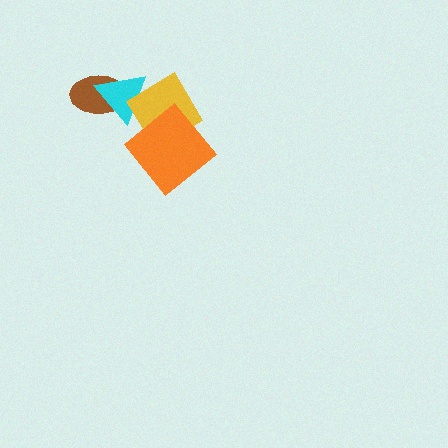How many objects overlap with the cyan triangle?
2 objects overlap with the cyan triangle.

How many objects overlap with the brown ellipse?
1 object overlaps with the brown ellipse.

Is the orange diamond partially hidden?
No, no other shape covers it.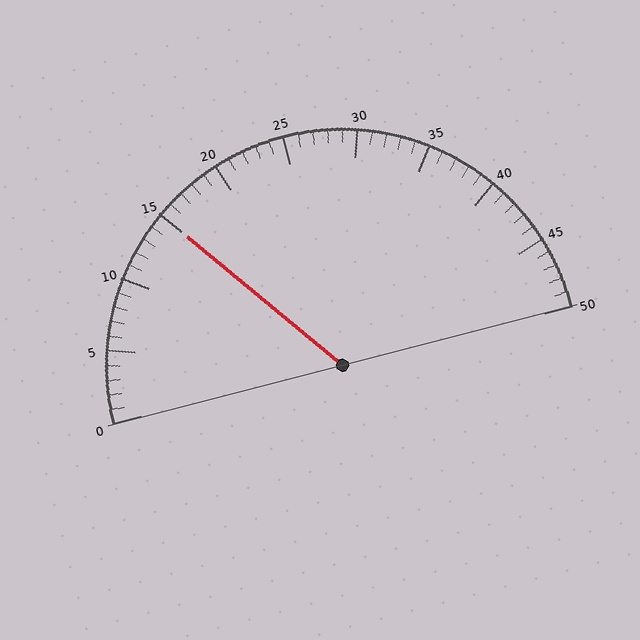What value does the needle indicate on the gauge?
The needle indicates approximately 15.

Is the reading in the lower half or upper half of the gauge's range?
The reading is in the lower half of the range (0 to 50).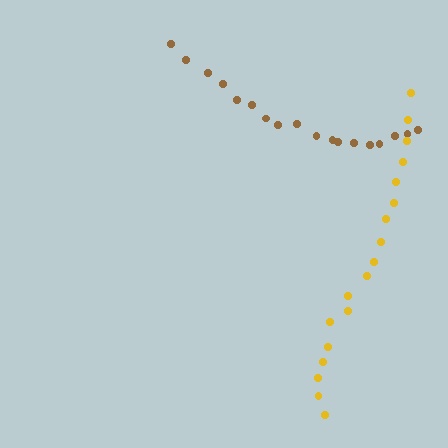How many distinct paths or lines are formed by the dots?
There are 2 distinct paths.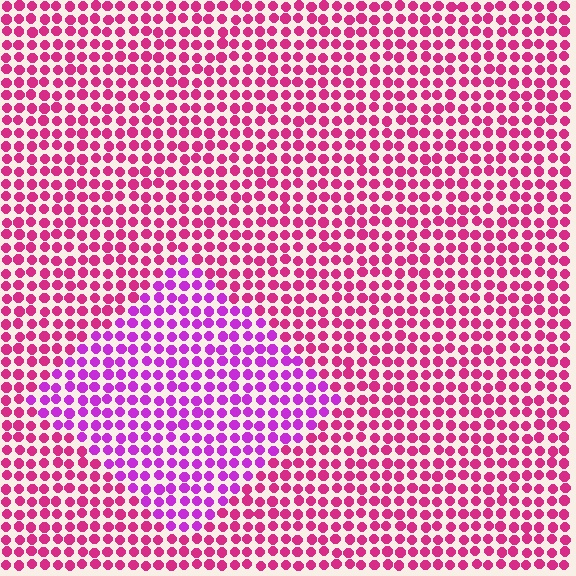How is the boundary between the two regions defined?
The boundary is defined purely by a slight shift in hue (about 34 degrees). Spacing, size, and orientation are identical on both sides.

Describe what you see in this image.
The image is filled with small magenta elements in a uniform arrangement. A diamond-shaped region is visible where the elements are tinted to a slightly different hue, forming a subtle color boundary.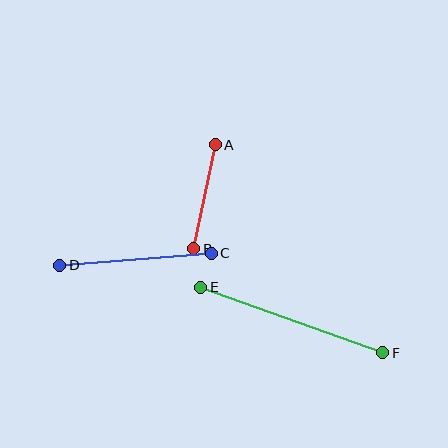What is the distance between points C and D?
The distance is approximately 152 pixels.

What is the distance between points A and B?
The distance is approximately 106 pixels.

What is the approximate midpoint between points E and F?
The midpoint is at approximately (292, 320) pixels.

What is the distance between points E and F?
The distance is approximately 193 pixels.